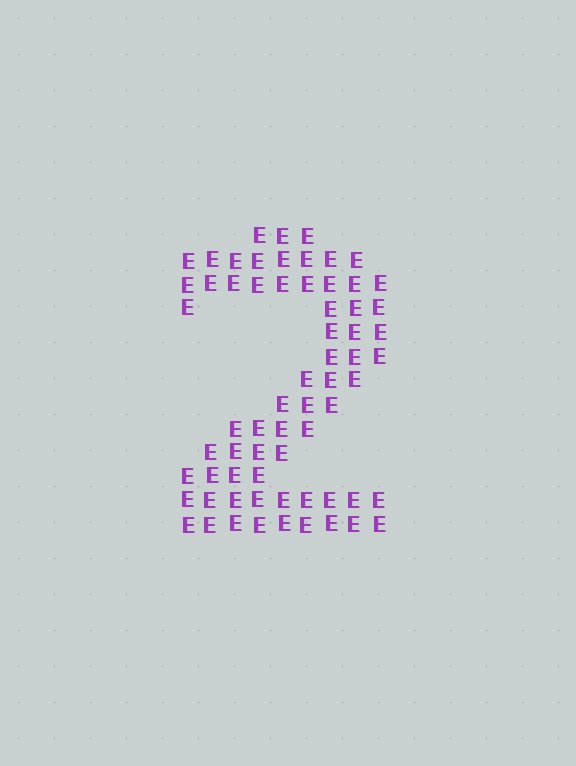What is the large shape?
The large shape is the digit 2.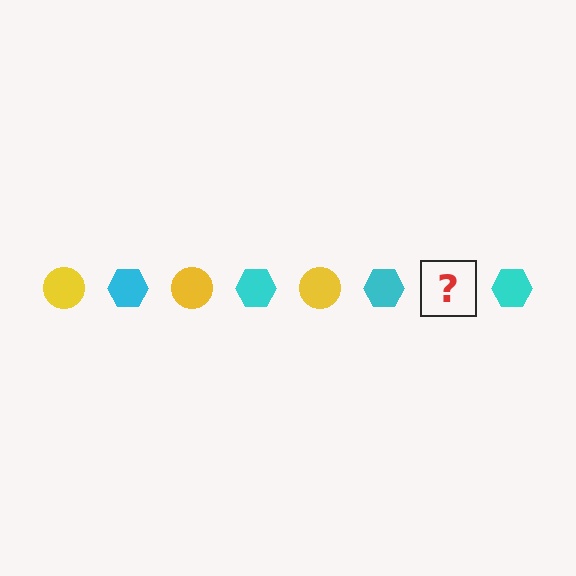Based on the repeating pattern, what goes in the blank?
The blank should be a yellow circle.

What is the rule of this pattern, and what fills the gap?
The rule is that the pattern alternates between yellow circle and cyan hexagon. The gap should be filled with a yellow circle.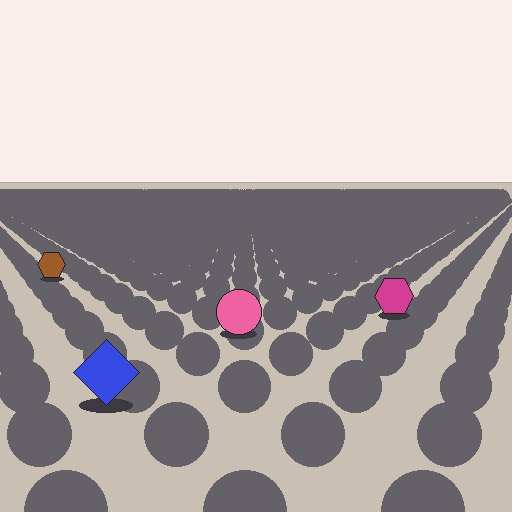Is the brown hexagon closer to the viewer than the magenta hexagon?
No. The magenta hexagon is closer — you can tell from the texture gradient: the ground texture is coarser near it.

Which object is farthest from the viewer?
The brown hexagon is farthest from the viewer. It appears smaller and the ground texture around it is denser.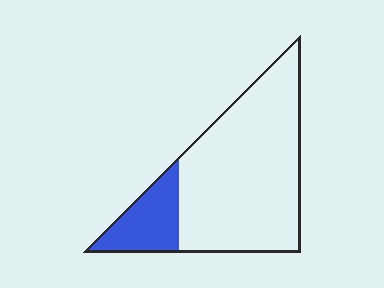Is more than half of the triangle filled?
No.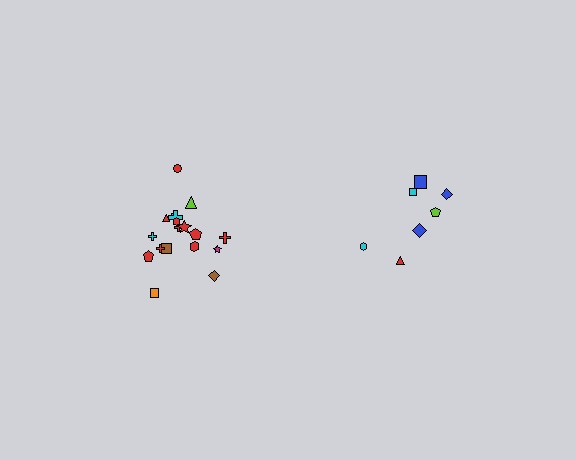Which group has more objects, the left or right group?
The left group.